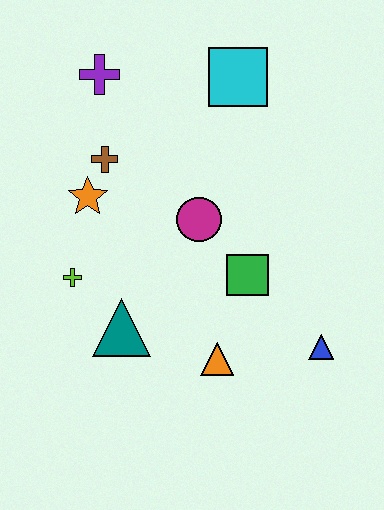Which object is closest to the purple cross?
The brown cross is closest to the purple cross.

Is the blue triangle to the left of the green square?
No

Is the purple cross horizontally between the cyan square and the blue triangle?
No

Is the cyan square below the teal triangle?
No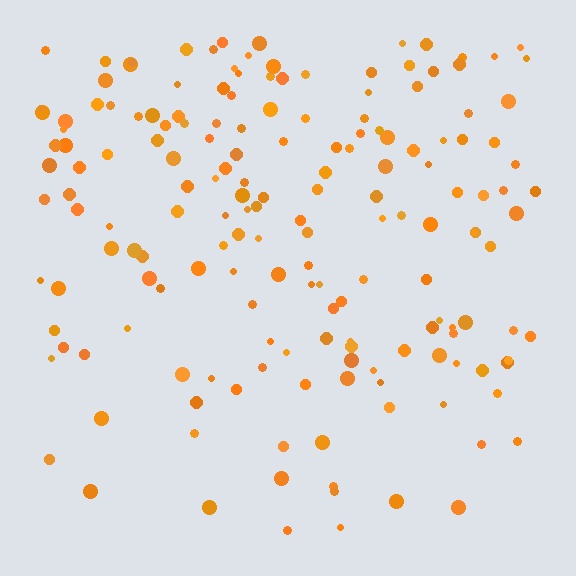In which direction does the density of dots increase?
From bottom to top, with the top side densest.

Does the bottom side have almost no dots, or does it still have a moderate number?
Still a moderate number, just noticeably fewer than the top.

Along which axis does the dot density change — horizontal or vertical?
Vertical.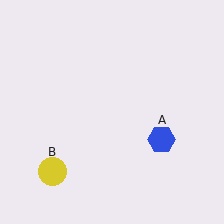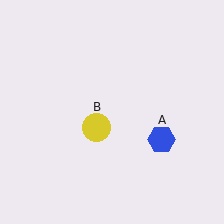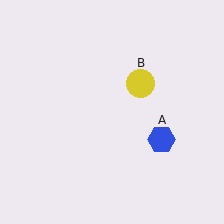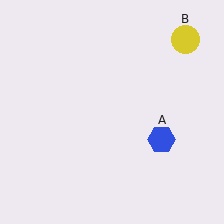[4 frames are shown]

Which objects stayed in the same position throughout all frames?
Blue hexagon (object A) remained stationary.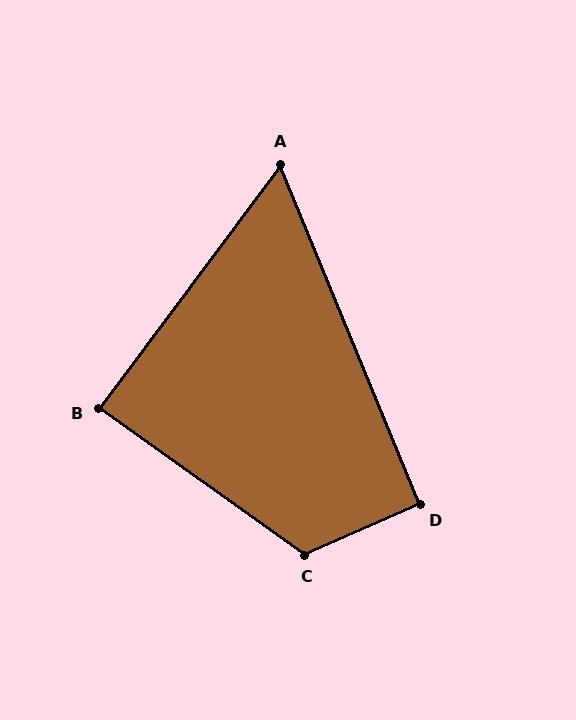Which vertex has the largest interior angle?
C, at approximately 121 degrees.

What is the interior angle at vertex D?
Approximately 91 degrees (approximately right).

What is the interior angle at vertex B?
Approximately 89 degrees (approximately right).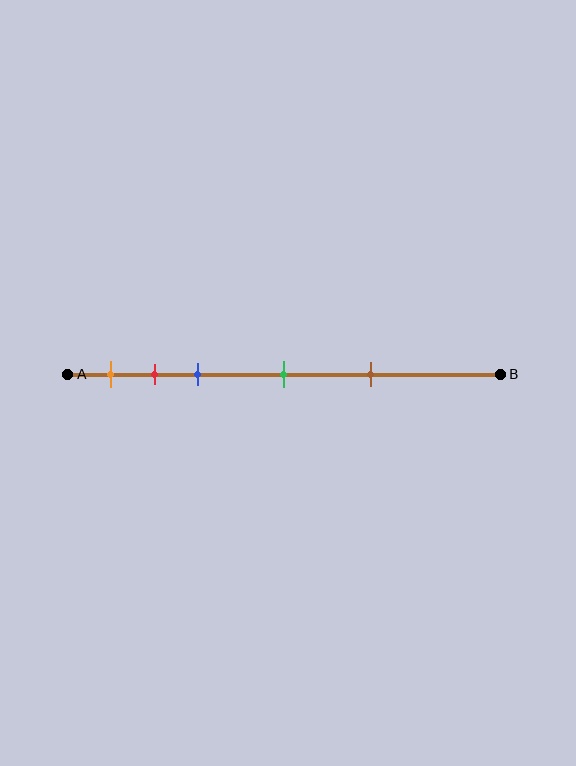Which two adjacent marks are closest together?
The red and blue marks are the closest adjacent pair.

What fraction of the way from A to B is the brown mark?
The brown mark is approximately 70% (0.7) of the way from A to B.